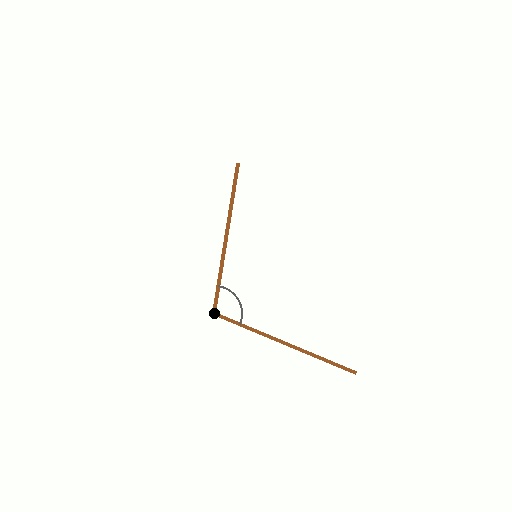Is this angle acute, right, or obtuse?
It is obtuse.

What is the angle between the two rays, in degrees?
Approximately 104 degrees.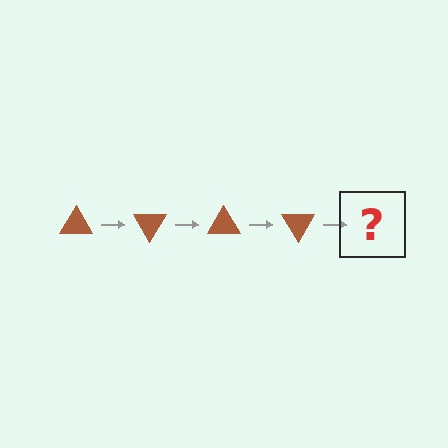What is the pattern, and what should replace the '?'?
The pattern is that the triangle rotates 60 degrees each step. The '?' should be a brown triangle rotated 240 degrees.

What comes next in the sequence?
The next element should be a brown triangle rotated 240 degrees.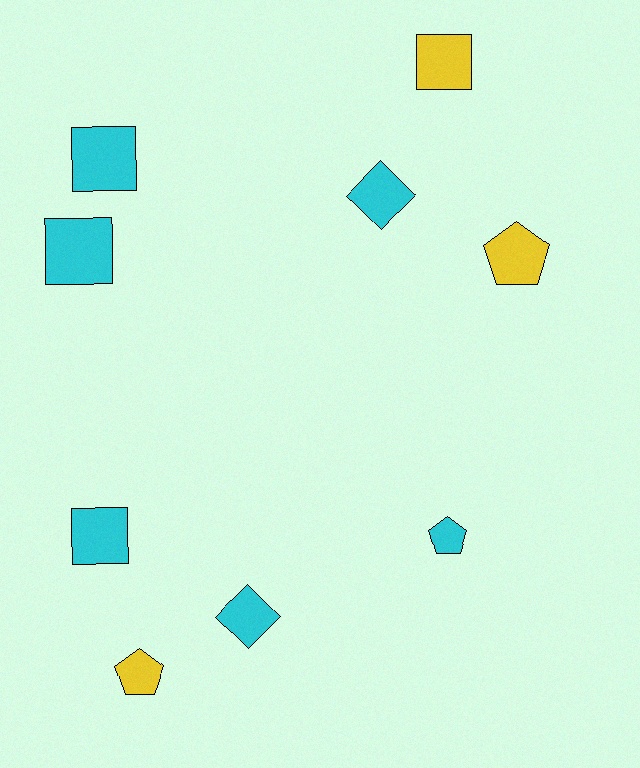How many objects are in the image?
There are 9 objects.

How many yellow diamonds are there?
There are no yellow diamonds.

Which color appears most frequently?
Cyan, with 6 objects.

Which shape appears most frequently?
Square, with 4 objects.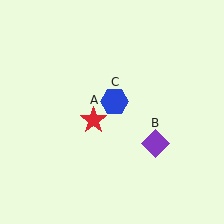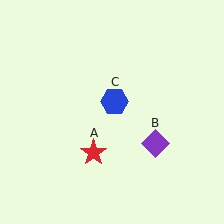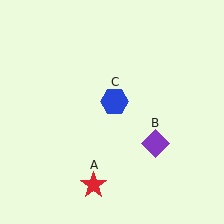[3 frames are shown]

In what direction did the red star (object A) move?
The red star (object A) moved down.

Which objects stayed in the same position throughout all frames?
Purple diamond (object B) and blue hexagon (object C) remained stationary.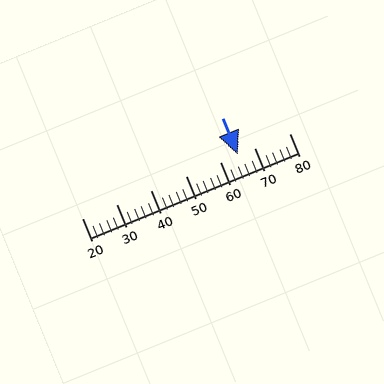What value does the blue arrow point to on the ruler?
The blue arrow points to approximately 65.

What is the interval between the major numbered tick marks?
The major tick marks are spaced 10 units apart.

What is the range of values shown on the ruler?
The ruler shows values from 20 to 80.